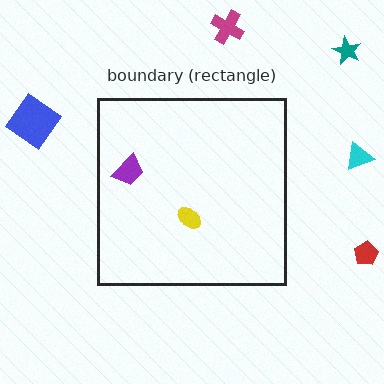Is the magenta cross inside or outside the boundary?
Outside.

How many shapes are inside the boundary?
2 inside, 5 outside.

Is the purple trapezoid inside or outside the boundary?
Inside.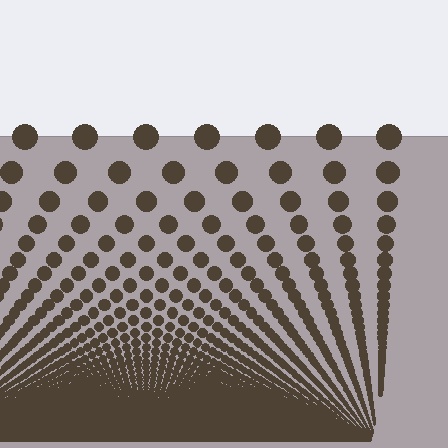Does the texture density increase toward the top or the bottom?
Density increases toward the bottom.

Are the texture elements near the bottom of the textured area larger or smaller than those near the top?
Smaller. The gradient is inverted — elements near the bottom are smaller and denser.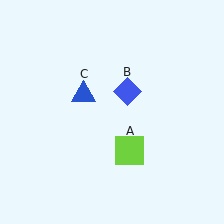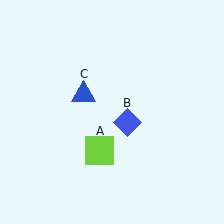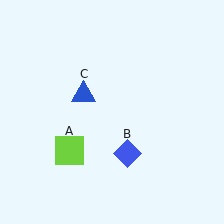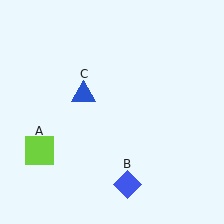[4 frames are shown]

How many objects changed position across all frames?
2 objects changed position: lime square (object A), blue diamond (object B).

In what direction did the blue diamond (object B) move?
The blue diamond (object B) moved down.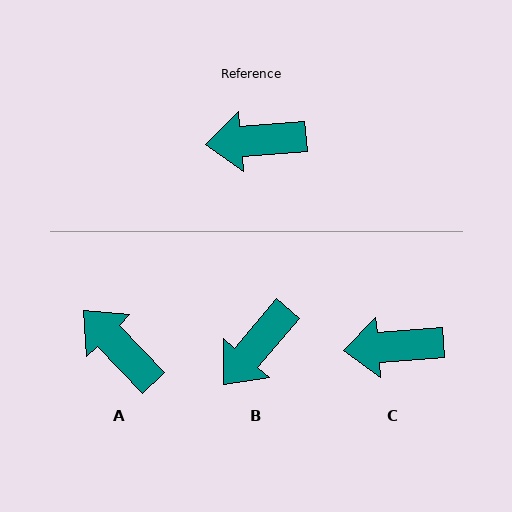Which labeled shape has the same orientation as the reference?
C.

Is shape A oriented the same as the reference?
No, it is off by about 51 degrees.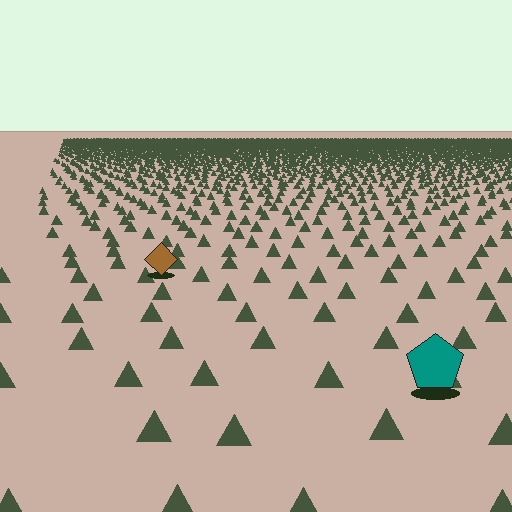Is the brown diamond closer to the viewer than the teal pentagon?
No. The teal pentagon is closer — you can tell from the texture gradient: the ground texture is coarser near it.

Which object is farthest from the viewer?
The brown diamond is farthest from the viewer. It appears smaller and the ground texture around it is denser.